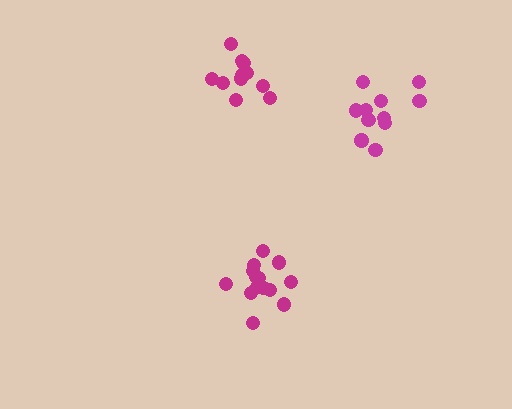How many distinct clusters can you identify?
There are 3 distinct clusters.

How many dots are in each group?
Group 1: 15 dots, Group 2: 11 dots, Group 3: 11 dots (37 total).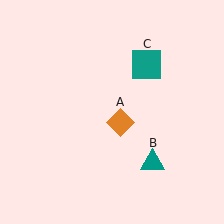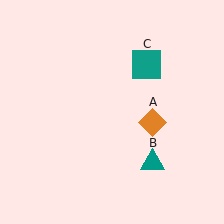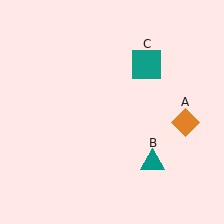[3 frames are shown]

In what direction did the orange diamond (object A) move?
The orange diamond (object A) moved right.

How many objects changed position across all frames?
1 object changed position: orange diamond (object A).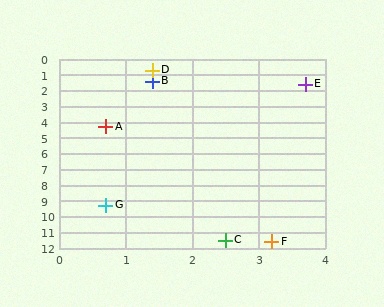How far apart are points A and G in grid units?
Points A and G are about 5.0 grid units apart.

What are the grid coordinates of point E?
Point E is at approximately (3.7, 1.6).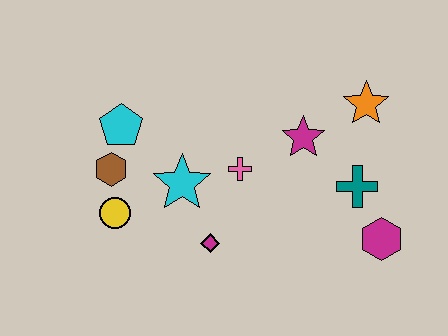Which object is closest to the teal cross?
The magenta hexagon is closest to the teal cross.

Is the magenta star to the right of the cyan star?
Yes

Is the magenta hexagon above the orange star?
No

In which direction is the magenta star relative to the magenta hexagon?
The magenta star is above the magenta hexagon.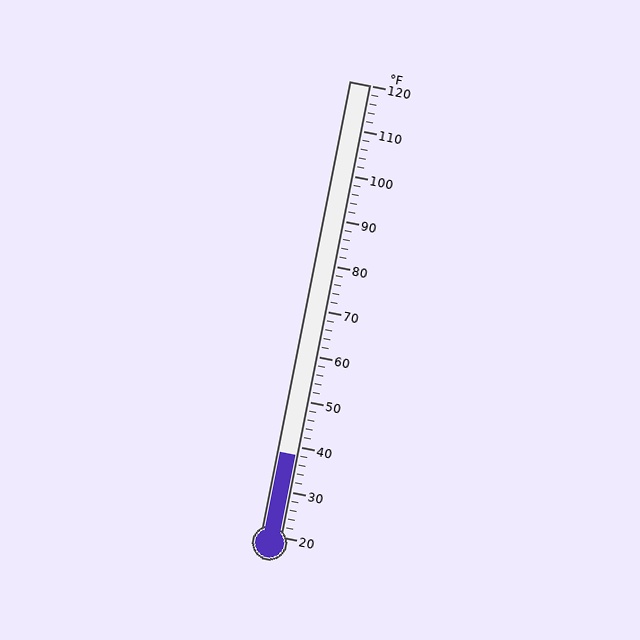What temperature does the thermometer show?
The thermometer shows approximately 38°F.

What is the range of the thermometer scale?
The thermometer scale ranges from 20°F to 120°F.